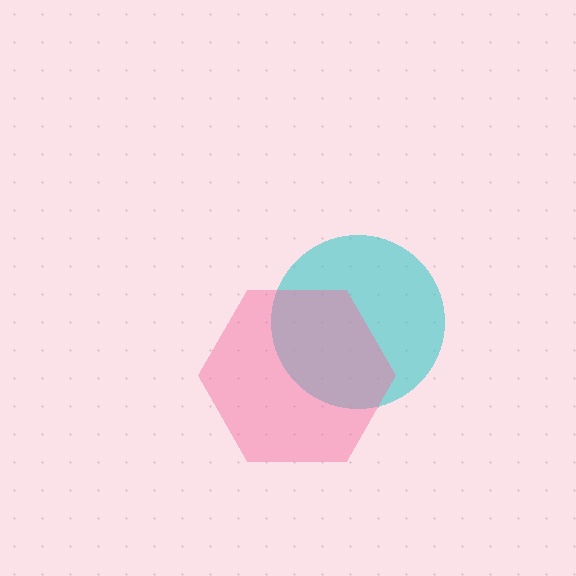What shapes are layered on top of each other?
The layered shapes are: a cyan circle, a pink hexagon.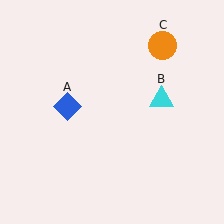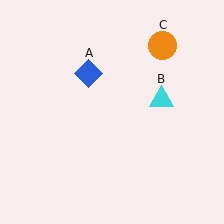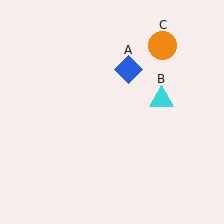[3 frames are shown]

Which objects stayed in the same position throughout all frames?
Cyan triangle (object B) and orange circle (object C) remained stationary.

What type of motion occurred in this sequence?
The blue diamond (object A) rotated clockwise around the center of the scene.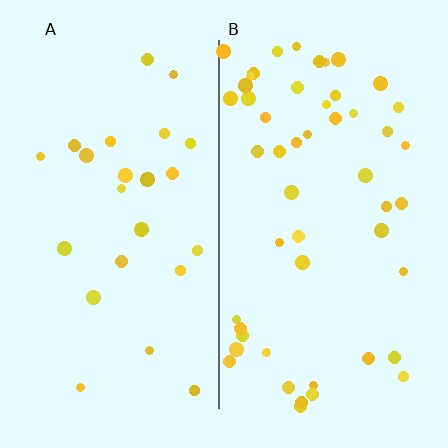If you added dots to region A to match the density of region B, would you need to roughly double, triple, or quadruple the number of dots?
Approximately double.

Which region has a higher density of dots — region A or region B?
B (the right).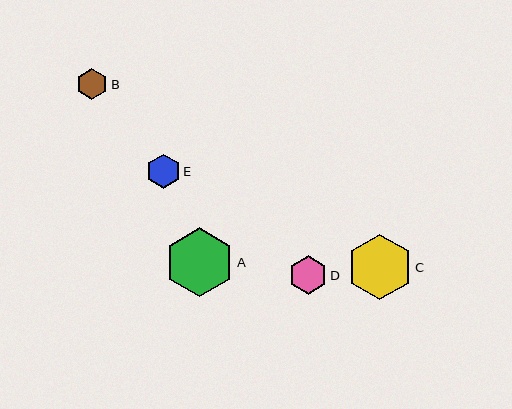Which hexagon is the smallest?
Hexagon B is the smallest with a size of approximately 31 pixels.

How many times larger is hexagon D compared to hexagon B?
Hexagon D is approximately 1.2 times the size of hexagon B.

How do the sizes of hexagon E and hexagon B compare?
Hexagon E and hexagon B are approximately the same size.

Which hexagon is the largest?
Hexagon A is the largest with a size of approximately 69 pixels.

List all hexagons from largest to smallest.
From largest to smallest: A, C, D, E, B.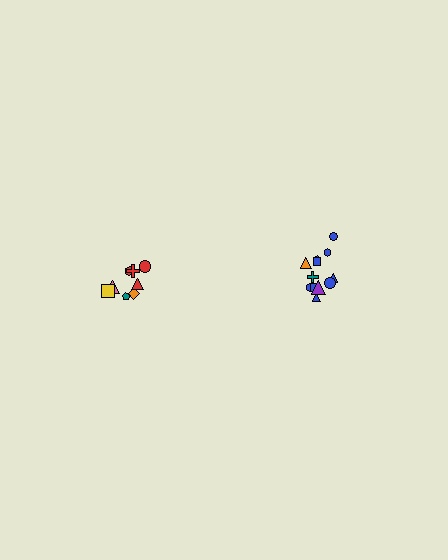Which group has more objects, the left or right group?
The right group.